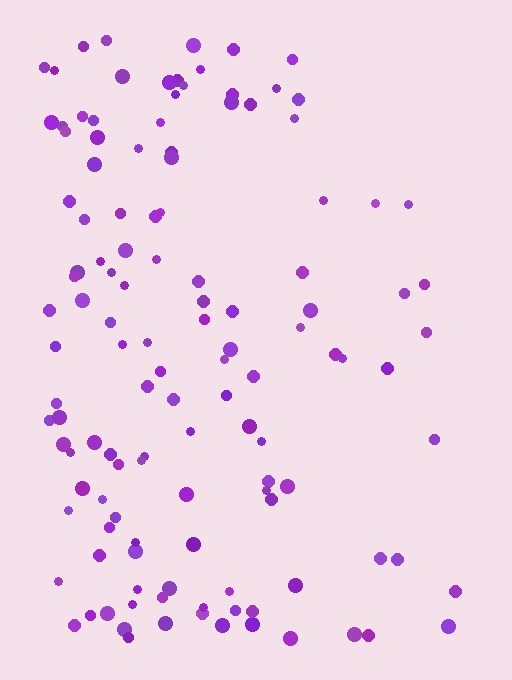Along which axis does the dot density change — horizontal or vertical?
Horizontal.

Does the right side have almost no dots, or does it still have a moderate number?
Still a moderate number, just noticeably fewer than the left.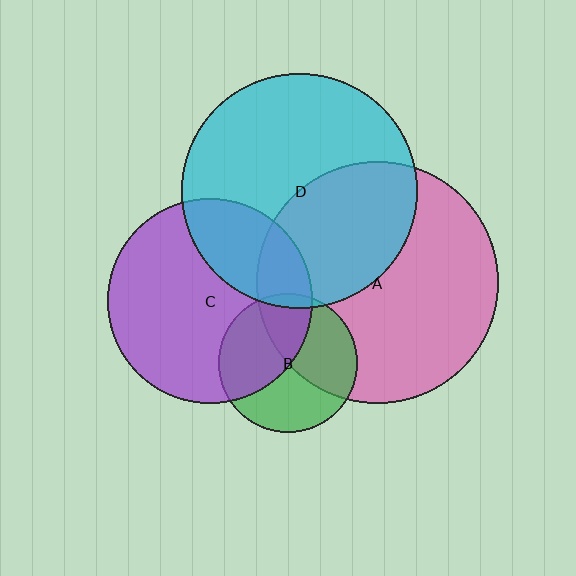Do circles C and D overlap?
Yes.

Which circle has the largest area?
Circle A (pink).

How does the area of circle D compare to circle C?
Approximately 1.3 times.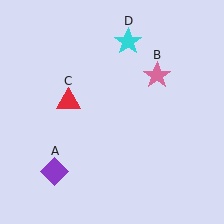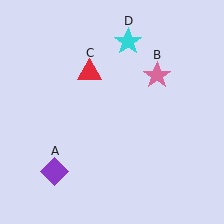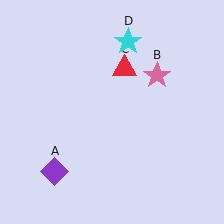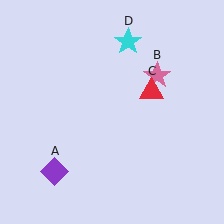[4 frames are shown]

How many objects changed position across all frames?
1 object changed position: red triangle (object C).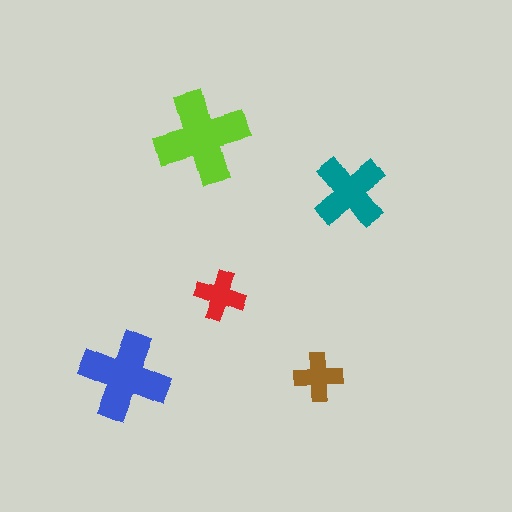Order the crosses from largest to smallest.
the lime one, the blue one, the teal one, the red one, the brown one.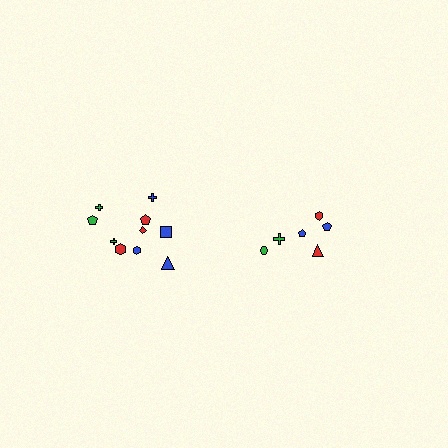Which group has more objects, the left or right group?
The left group.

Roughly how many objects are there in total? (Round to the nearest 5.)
Roughly 15 objects in total.